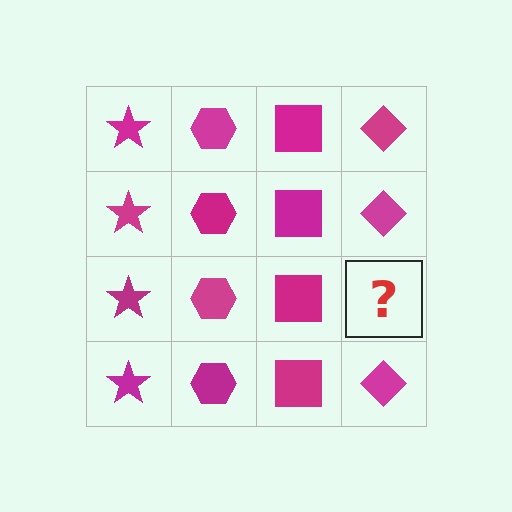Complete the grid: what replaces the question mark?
The question mark should be replaced with a magenta diamond.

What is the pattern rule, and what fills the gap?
The rule is that each column has a consistent shape. The gap should be filled with a magenta diamond.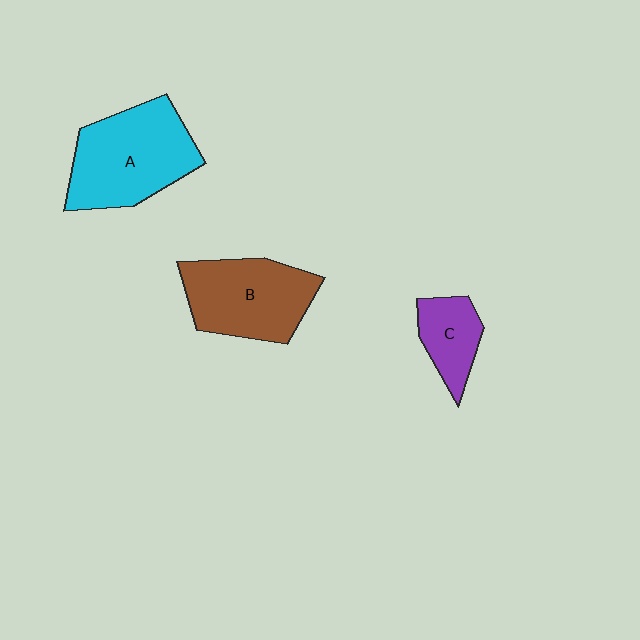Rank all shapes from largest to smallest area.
From largest to smallest: A (cyan), B (brown), C (purple).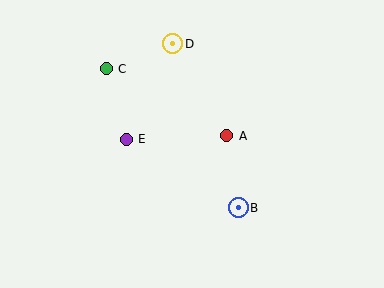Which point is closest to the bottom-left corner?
Point E is closest to the bottom-left corner.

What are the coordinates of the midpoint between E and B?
The midpoint between E and B is at (182, 173).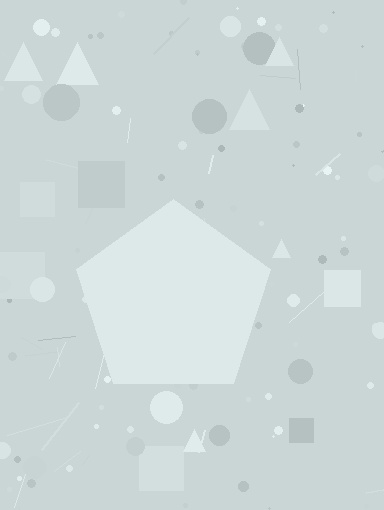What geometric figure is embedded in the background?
A pentagon is embedded in the background.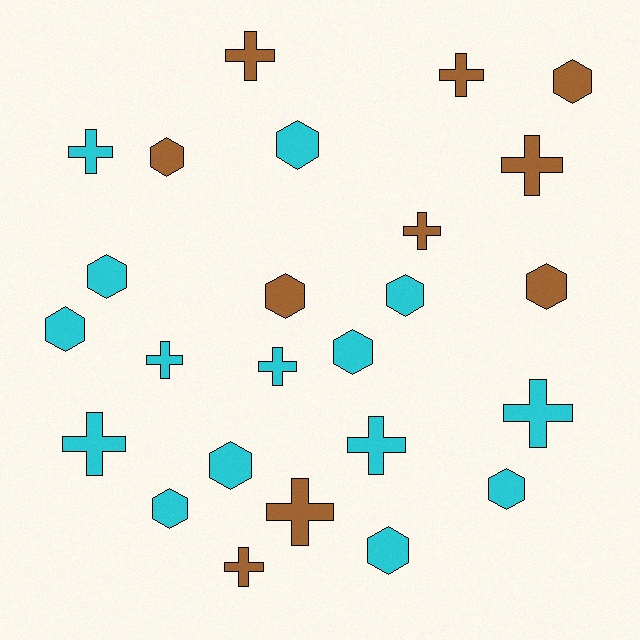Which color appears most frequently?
Cyan, with 15 objects.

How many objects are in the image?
There are 25 objects.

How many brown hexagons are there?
There are 4 brown hexagons.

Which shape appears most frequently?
Hexagon, with 13 objects.